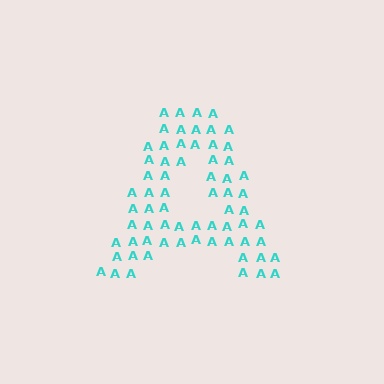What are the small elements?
The small elements are letter A's.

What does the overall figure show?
The overall figure shows the letter A.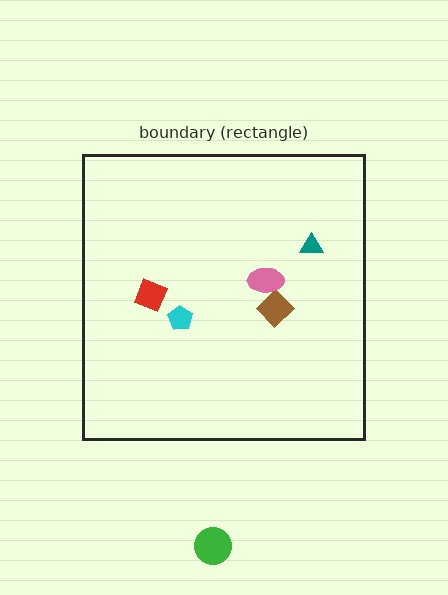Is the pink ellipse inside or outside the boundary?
Inside.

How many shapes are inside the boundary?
5 inside, 1 outside.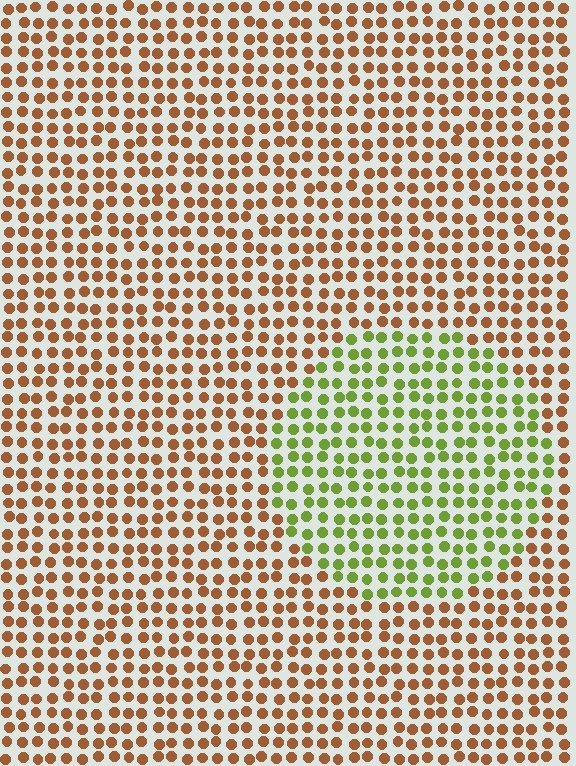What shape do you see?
I see a circle.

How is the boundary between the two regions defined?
The boundary is defined purely by a slight shift in hue (about 65 degrees). Spacing, size, and orientation are identical on both sides.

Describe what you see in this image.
The image is filled with small brown elements in a uniform arrangement. A circle-shaped region is visible where the elements are tinted to a slightly different hue, forming a subtle color boundary.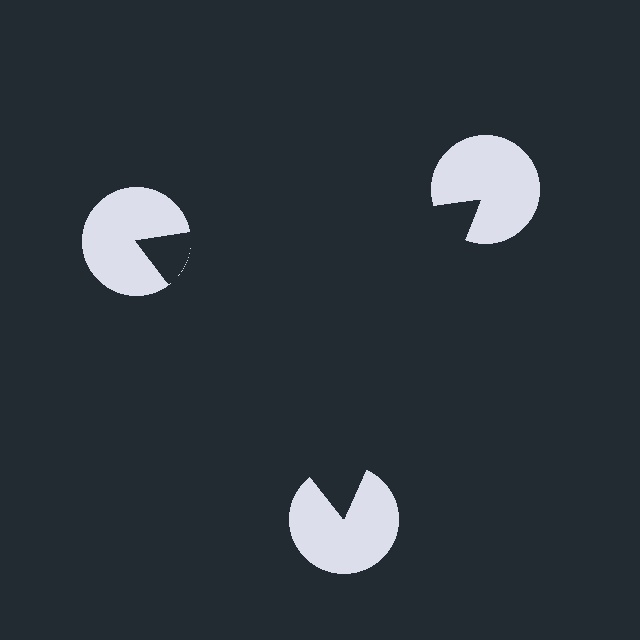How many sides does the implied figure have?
3 sides.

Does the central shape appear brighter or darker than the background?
It typically appears slightly darker than the background, even though no actual brightness change is drawn.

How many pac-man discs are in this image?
There are 3 — one at each vertex of the illusory triangle.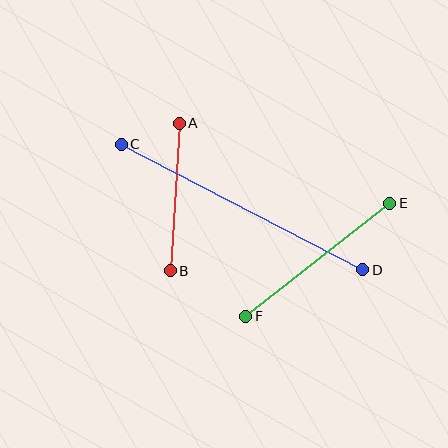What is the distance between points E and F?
The distance is approximately 183 pixels.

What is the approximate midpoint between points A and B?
The midpoint is at approximately (175, 197) pixels.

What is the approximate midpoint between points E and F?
The midpoint is at approximately (318, 260) pixels.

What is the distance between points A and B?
The distance is approximately 148 pixels.